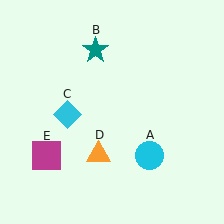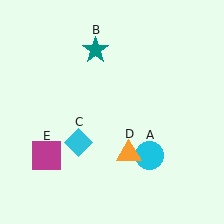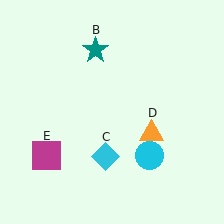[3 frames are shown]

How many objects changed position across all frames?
2 objects changed position: cyan diamond (object C), orange triangle (object D).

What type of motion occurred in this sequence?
The cyan diamond (object C), orange triangle (object D) rotated counterclockwise around the center of the scene.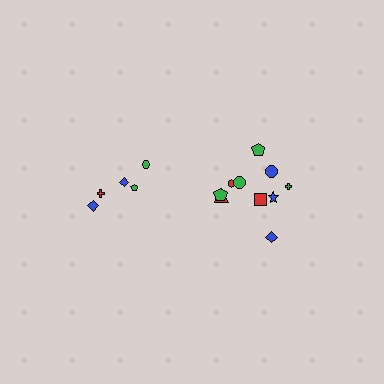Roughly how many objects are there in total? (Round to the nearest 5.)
Roughly 15 objects in total.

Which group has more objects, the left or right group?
The right group.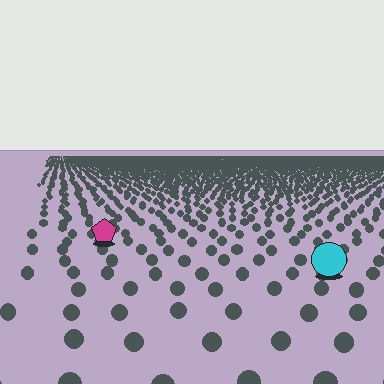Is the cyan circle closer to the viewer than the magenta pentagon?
Yes. The cyan circle is closer — you can tell from the texture gradient: the ground texture is coarser near it.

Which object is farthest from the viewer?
The magenta pentagon is farthest from the viewer. It appears smaller and the ground texture around it is denser.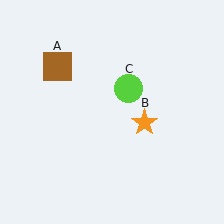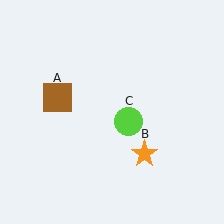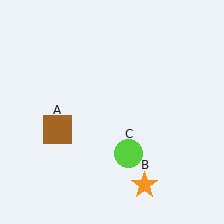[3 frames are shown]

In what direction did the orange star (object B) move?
The orange star (object B) moved down.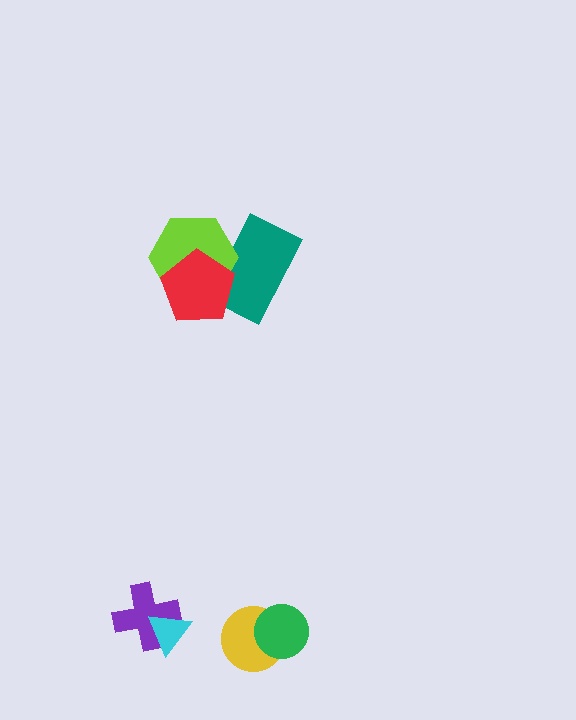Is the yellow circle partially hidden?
Yes, it is partially covered by another shape.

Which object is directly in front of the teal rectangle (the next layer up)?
The lime hexagon is directly in front of the teal rectangle.